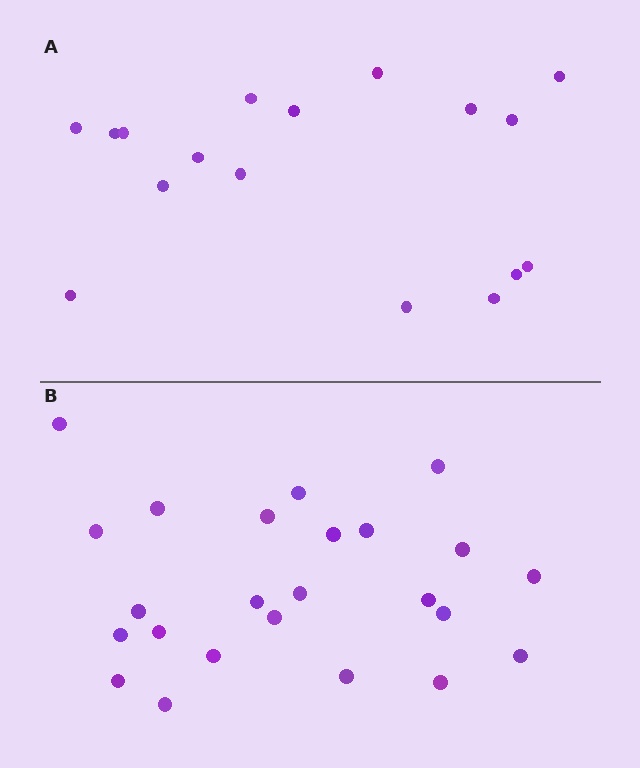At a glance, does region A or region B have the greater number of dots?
Region B (the bottom region) has more dots.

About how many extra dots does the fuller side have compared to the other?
Region B has roughly 8 or so more dots than region A.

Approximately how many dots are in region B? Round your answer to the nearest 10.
About 20 dots. (The exact count is 24, which rounds to 20.)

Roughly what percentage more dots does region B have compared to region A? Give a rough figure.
About 40% more.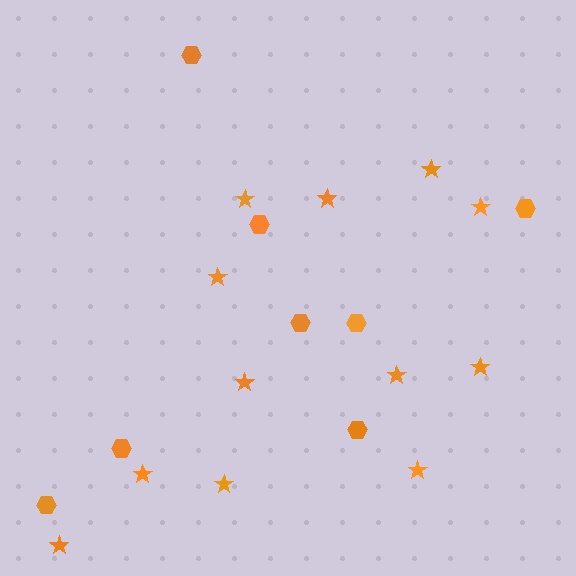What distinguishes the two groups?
There are 2 groups: one group of hexagons (8) and one group of stars (12).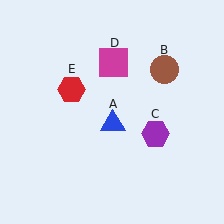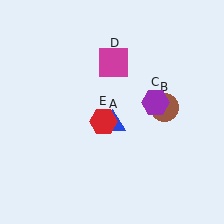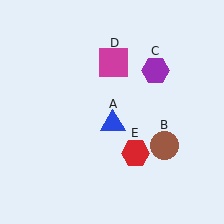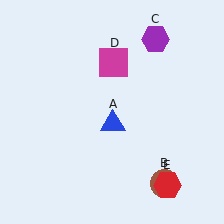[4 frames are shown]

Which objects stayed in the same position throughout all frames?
Blue triangle (object A) and magenta square (object D) remained stationary.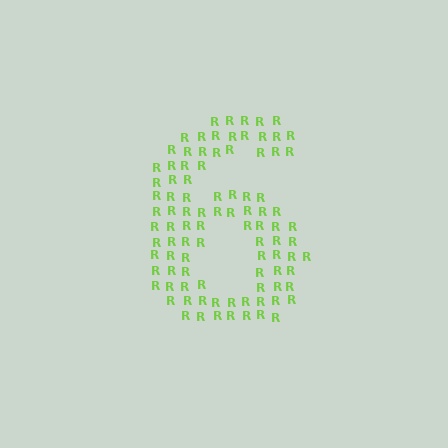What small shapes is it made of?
It is made of small letter R's.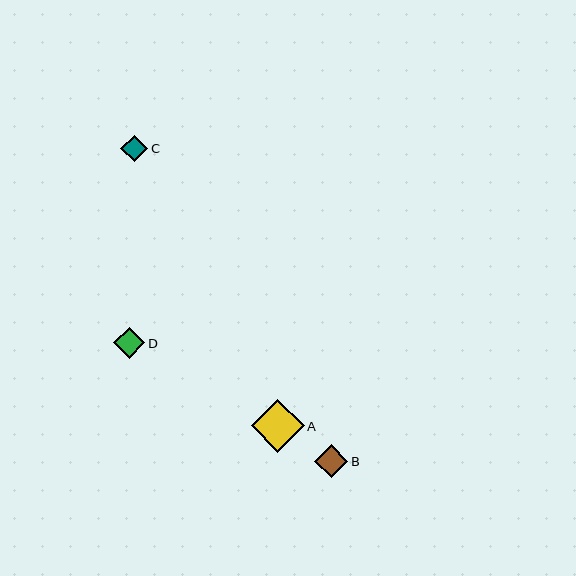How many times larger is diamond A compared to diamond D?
Diamond A is approximately 1.7 times the size of diamond D.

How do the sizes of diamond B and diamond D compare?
Diamond B and diamond D are approximately the same size.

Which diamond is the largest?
Diamond A is the largest with a size of approximately 52 pixels.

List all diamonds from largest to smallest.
From largest to smallest: A, B, D, C.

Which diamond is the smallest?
Diamond C is the smallest with a size of approximately 27 pixels.